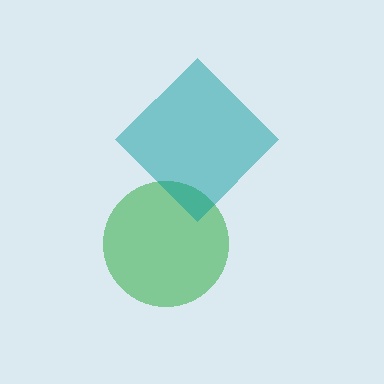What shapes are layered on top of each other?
The layered shapes are: a green circle, a teal diamond.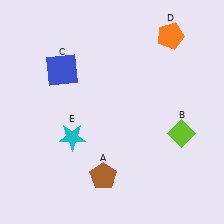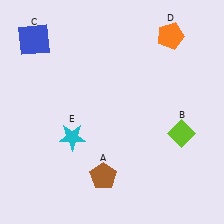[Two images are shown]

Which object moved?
The blue square (C) moved up.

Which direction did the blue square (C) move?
The blue square (C) moved up.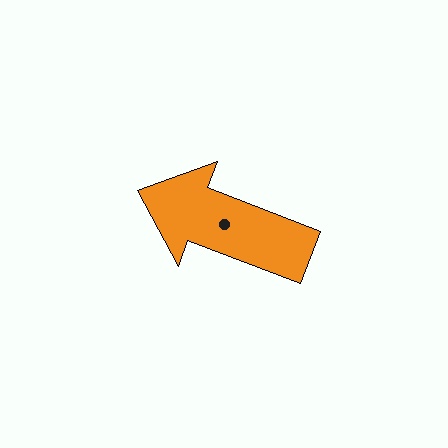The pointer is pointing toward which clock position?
Roughly 10 o'clock.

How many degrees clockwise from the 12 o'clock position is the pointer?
Approximately 291 degrees.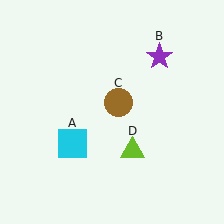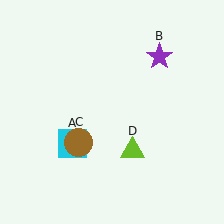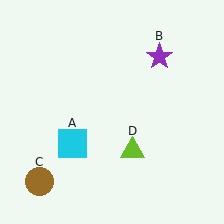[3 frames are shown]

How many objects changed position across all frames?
1 object changed position: brown circle (object C).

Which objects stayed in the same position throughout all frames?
Cyan square (object A) and purple star (object B) and lime triangle (object D) remained stationary.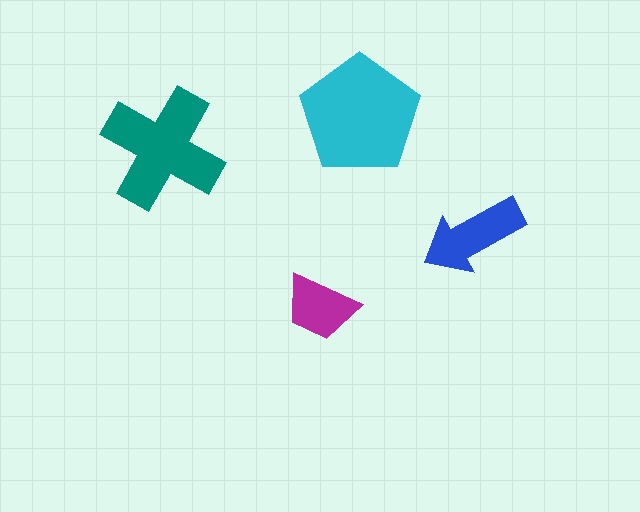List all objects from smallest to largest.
The magenta trapezoid, the blue arrow, the teal cross, the cyan pentagon.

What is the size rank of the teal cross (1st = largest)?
2nd.